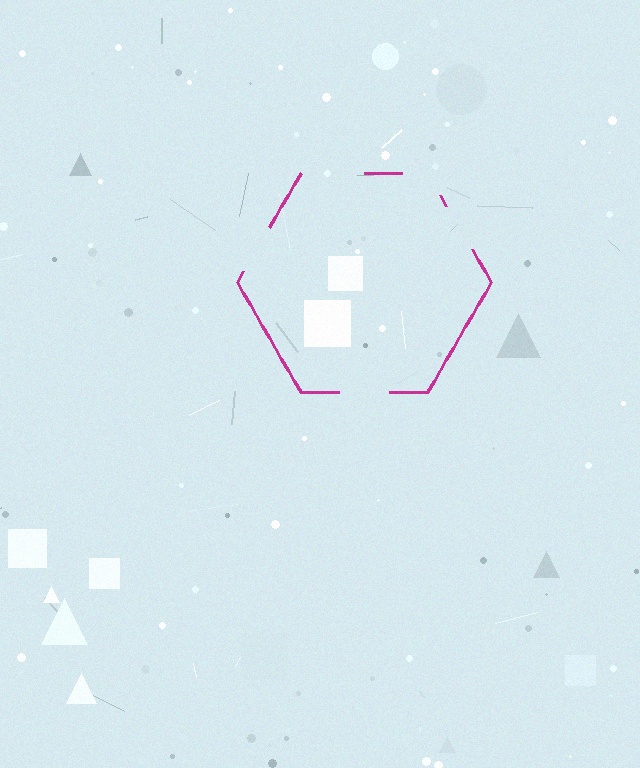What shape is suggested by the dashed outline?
The dashed outline suggests a hexagon.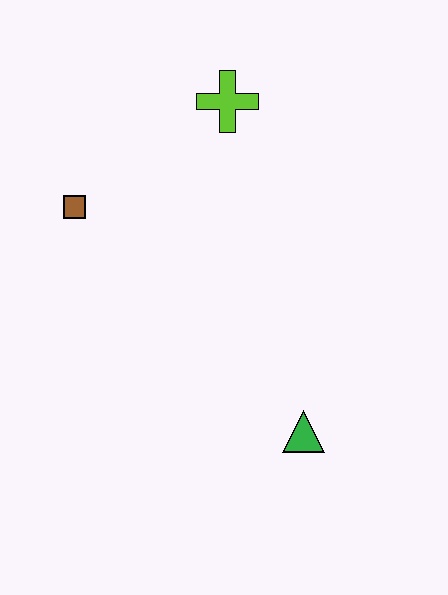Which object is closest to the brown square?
The lime cross is closest to the brown square.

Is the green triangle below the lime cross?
Yes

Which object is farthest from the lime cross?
The green triangle is farthest from the lime cross.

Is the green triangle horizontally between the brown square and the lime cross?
No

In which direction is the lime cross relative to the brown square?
The lime cross is to the right of the brown square.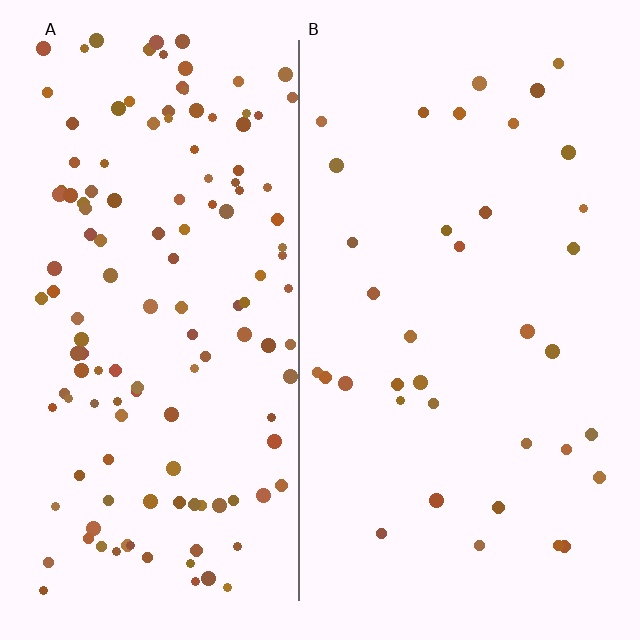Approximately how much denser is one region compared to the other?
Approximately 3.7× — region A over region B.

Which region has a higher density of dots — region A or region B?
A (the left).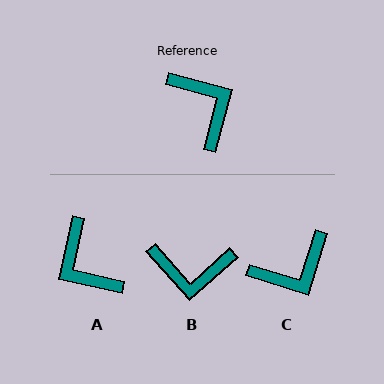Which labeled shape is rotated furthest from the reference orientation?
A, about 178 degrees away.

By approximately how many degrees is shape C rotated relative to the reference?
Approximately 92 degrees clockwise.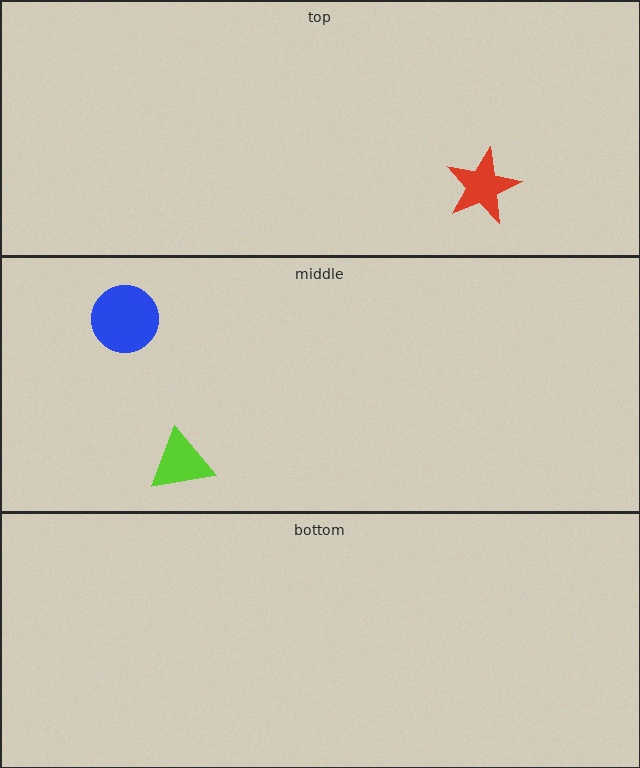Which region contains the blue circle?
The middle region.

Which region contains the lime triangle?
The middle region.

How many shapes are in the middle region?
2.